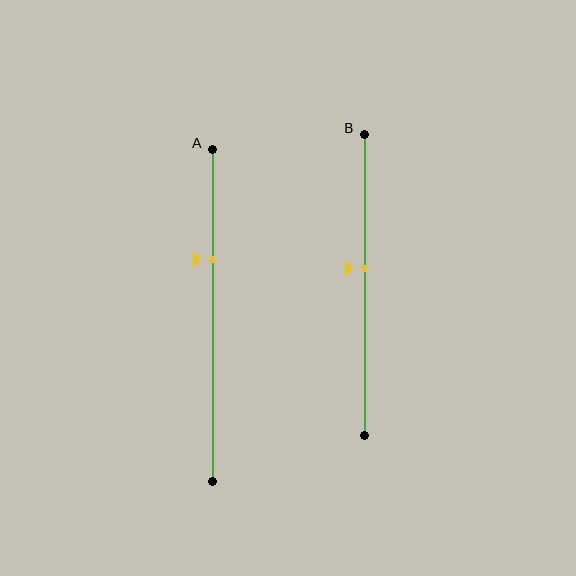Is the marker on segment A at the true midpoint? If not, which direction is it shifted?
No, the marker on segment A is shifted upward by about 17% of the segment length.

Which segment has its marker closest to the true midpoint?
Segment B has its marker closest to the true midpoint.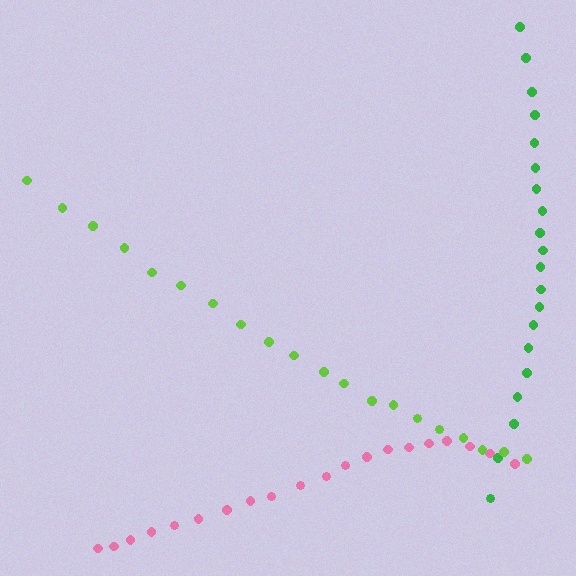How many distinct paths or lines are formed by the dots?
There are 3 distinct paths.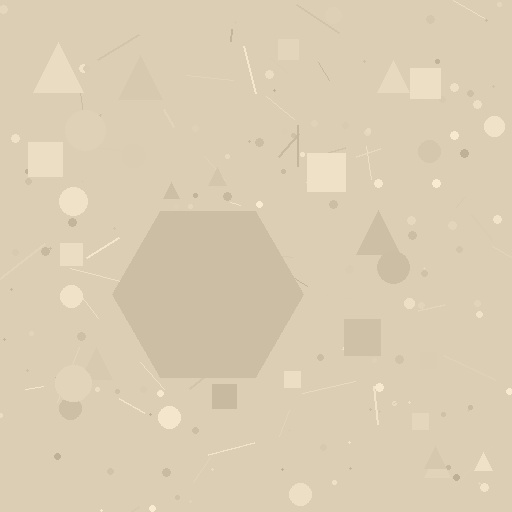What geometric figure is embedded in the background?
A hexagon is embedded in the background.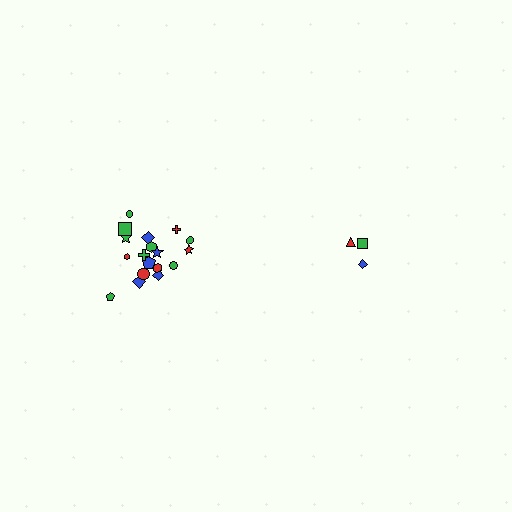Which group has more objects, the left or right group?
The left group.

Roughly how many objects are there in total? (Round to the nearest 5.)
Roughly 20 objects in total.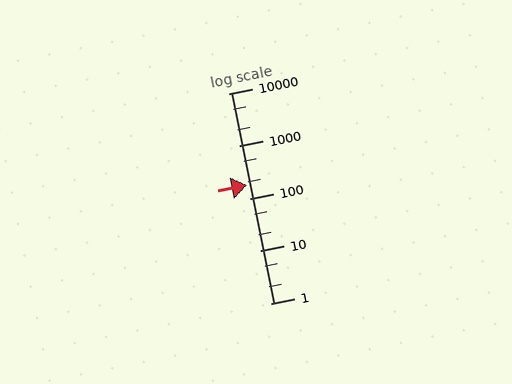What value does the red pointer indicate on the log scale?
The pointer indicates approximately 180.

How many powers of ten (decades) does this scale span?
The scale spans 4 decades, from 1 to 10000.